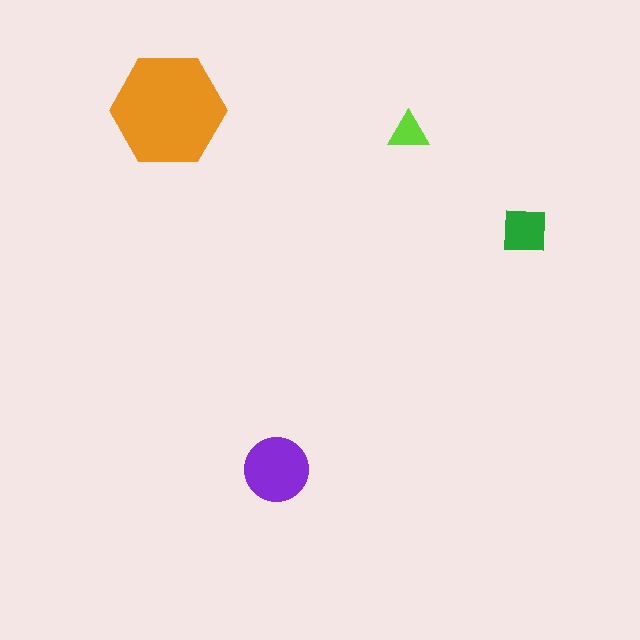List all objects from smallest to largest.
The lime triangle, the green square, the purple circle, the orange hexagon.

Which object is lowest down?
The purple circle is bottommost.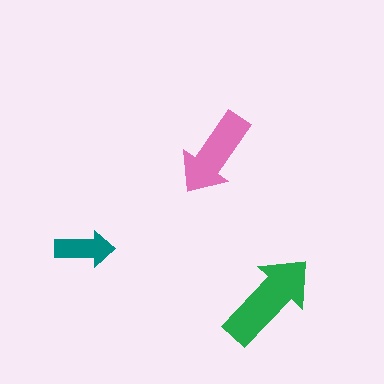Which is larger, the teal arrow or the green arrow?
The green one.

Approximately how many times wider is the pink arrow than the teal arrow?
About 1.5 times wider.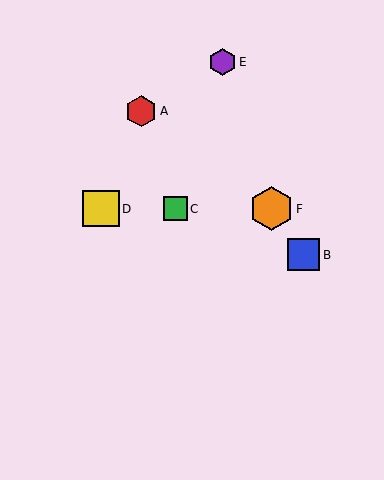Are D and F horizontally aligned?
Yes, both are at y≈209.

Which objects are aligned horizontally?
Objects C, D, F are aligned horizontally.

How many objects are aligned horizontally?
3 objects (C, D, F) are aligned horizontally.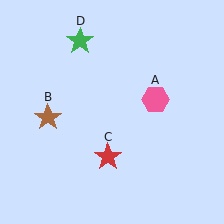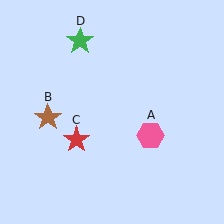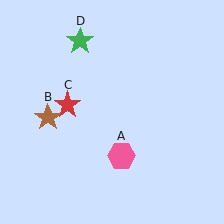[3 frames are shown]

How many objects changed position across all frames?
2 objects changed position: pink hexagon (object A), red star (object C).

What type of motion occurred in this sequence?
The pink hexagon (object A), red star (object C) rotated clockwise around the center of the scene.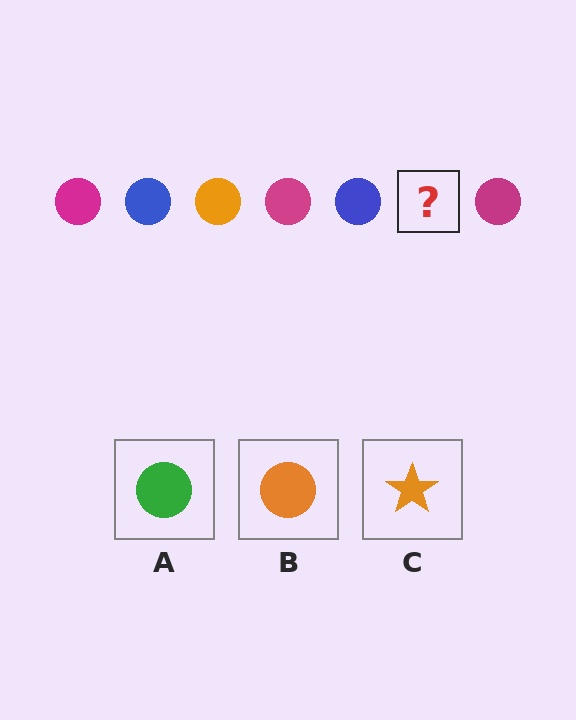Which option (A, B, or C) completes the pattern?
B.